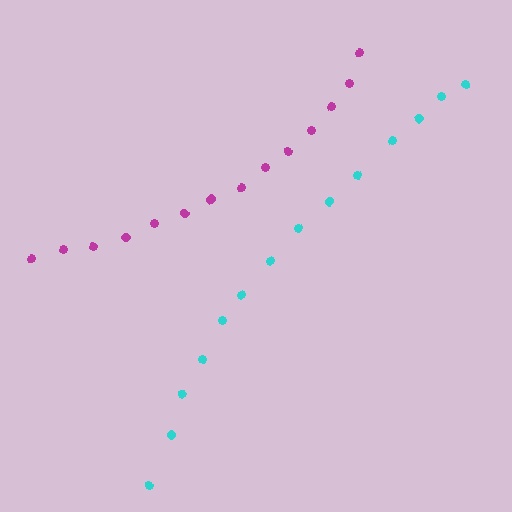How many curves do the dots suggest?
There are 2 distinct paths.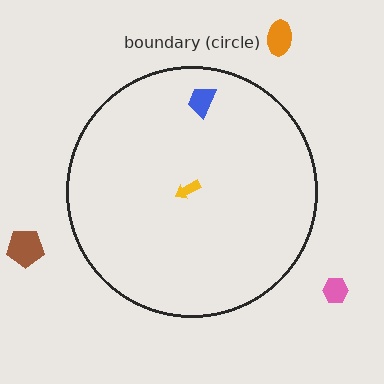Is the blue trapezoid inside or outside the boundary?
Inside.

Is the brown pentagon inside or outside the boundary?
Outside.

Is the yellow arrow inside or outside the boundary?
Inside.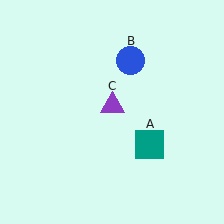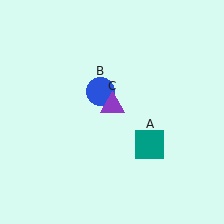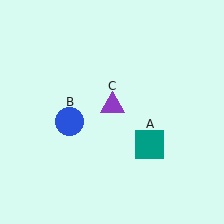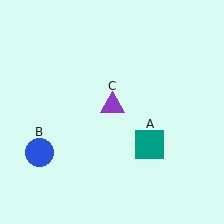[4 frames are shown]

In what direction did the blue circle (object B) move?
The blue circle (object B) moved down and to the left.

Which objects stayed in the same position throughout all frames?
Teal square (object A) and purple triangle (object C) remained stationary.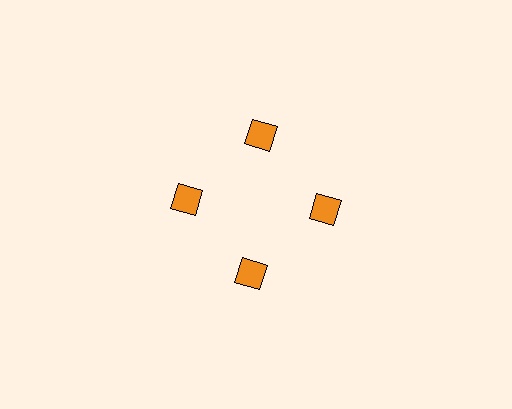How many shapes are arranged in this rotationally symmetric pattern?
There are 4 shapes, arranged in 4 groups of 1.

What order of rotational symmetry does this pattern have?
This pattern has 4-fold rotational symmetry.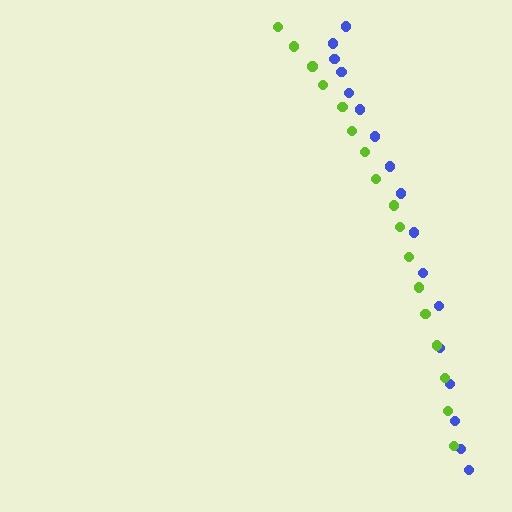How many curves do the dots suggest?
There are 2 distinct paths.